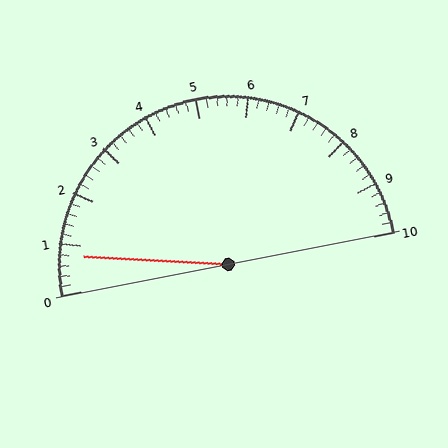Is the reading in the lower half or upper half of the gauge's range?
The reading is in the lower half of the range (0 to 10).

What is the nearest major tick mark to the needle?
The nearest major tick mark is 1.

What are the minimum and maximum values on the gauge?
The gauge ranges from 0 to 10.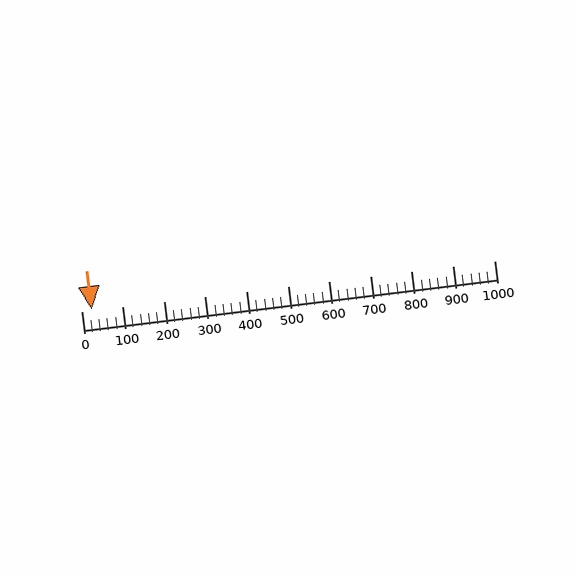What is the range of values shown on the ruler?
The ruler shows values from 0 to 1000.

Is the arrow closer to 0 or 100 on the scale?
The arrow is closer to 0.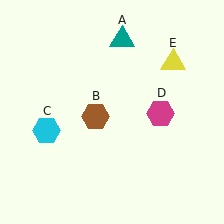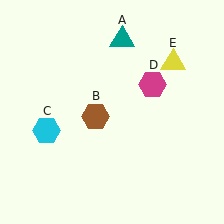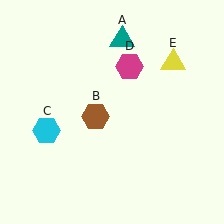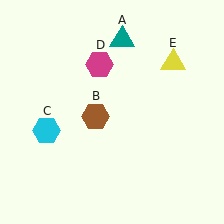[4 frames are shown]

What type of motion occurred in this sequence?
The magenta hexagon (object D) rotated counterclockwise around the center of the scene.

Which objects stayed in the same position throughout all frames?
Teal triangle (object A) and brown hexagon (object B) and cyan hexagon (object C) and yellow triangle (object E) remained stationary.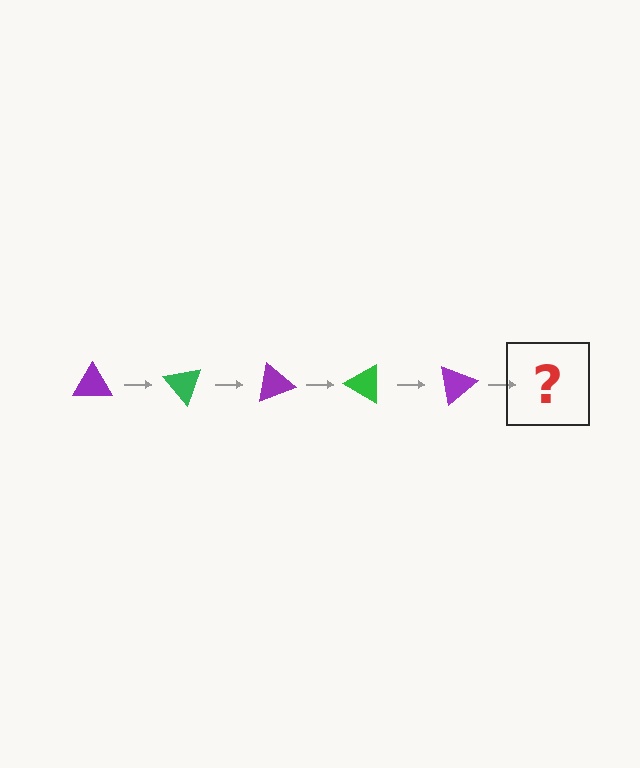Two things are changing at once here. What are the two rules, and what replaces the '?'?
The two rules are that it rotates 50 degrees each step and the color cycles through purple and green. The '?' should be a green triangle, rotated 250 degrees from the start.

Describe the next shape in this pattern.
It should be a green triangle, rotated 250 degrees from the start.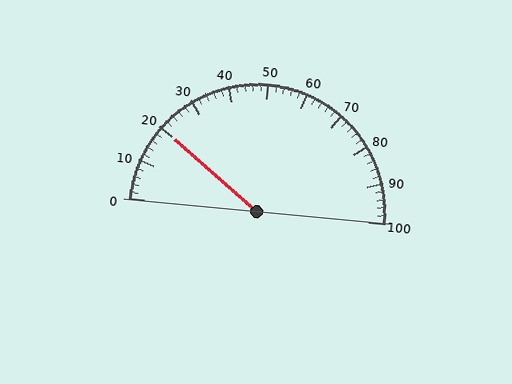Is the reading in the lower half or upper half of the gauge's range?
The reading is in the lower half of the range (0 to 100).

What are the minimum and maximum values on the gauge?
The gauge ranges from 0 to 100.